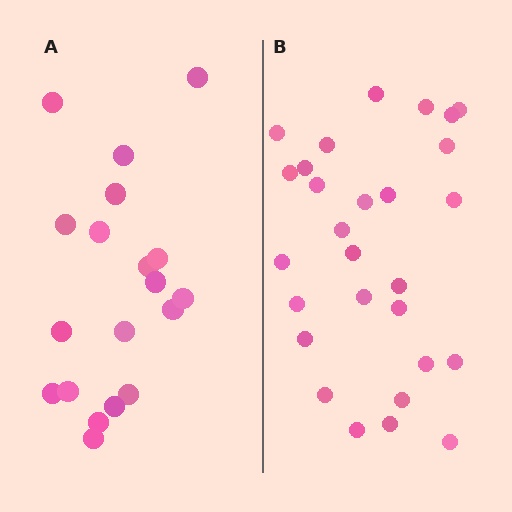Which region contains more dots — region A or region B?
Region B (the right region) has more dots.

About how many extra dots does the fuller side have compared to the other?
Region B has roughly 8 or so more dots than region A.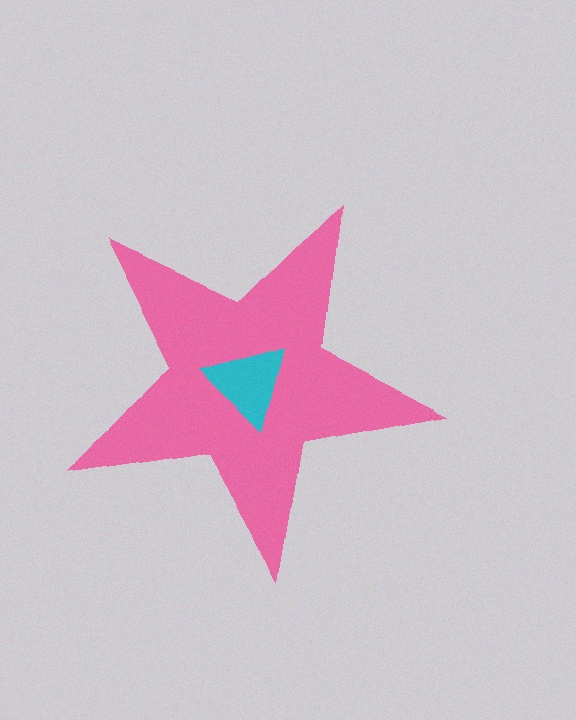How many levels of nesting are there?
2.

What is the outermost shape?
The pink star.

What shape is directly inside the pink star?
The cyan triangle.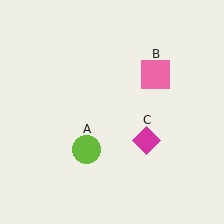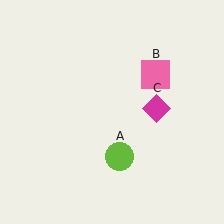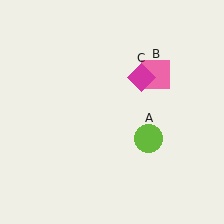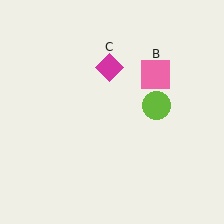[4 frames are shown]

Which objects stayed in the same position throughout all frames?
Pink square (object B) remained stationary.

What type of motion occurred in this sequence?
The lime circle (object A), magenta diamond (object C) rotated counterclockwise around the center of the scene.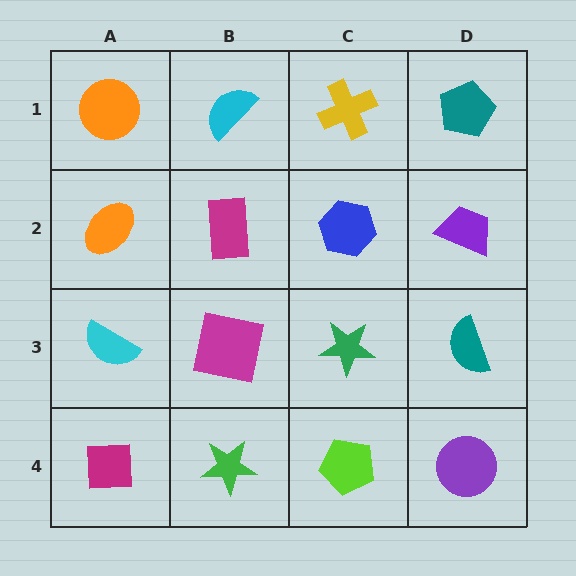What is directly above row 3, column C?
A blue hexagon.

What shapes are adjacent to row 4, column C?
A green star (row 3, column C), a green star (row 4, column B), a purple circle (row 4, column D).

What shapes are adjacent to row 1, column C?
A blue hexagon (row 2, column C), a cyan semicircle (row 1, column B), a teal pentagon (row 1, column D).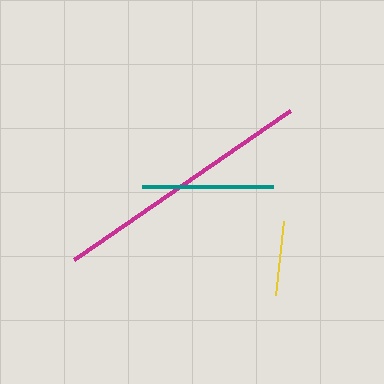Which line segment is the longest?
The magenta line is the longest at approximately 262 pixels.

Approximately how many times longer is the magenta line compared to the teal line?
The magenta line is approximately 2.0 times the length of the teal line.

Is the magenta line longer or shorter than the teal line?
The magenta line is longer than the teal line.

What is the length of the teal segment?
The teal segment is approximately 130 pixels long.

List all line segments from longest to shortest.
From longest to shortest: magenta, teal, yellow.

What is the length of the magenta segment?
The magenta segment is approximately 262 pixels long.